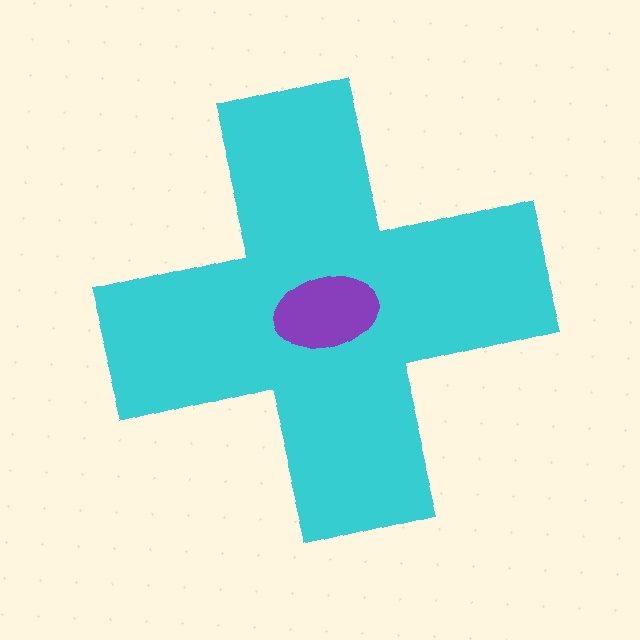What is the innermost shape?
The purple ellipse.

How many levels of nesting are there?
2.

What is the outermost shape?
The cyan cross.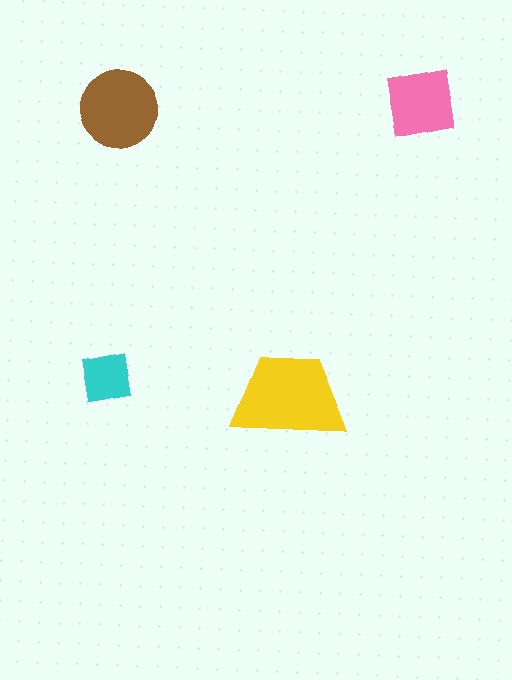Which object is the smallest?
The cyan square.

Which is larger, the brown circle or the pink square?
The brown circle.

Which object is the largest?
The yellow trapezoid.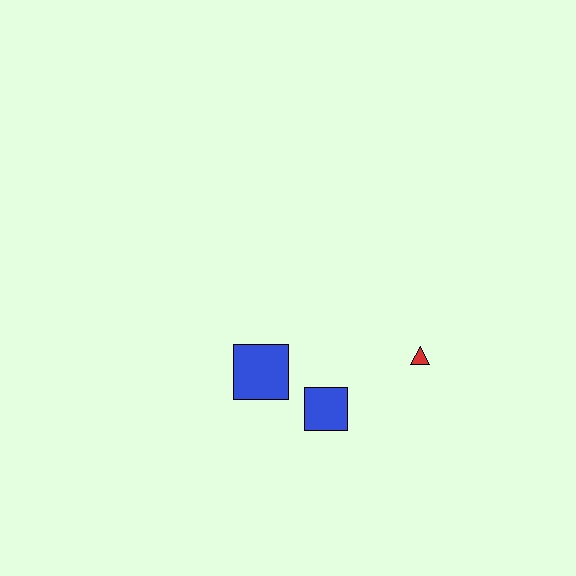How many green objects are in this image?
There are no green objects.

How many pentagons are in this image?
There are no pentagons.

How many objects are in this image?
There are 3 objects.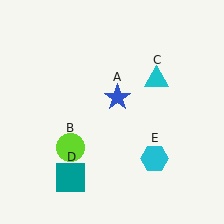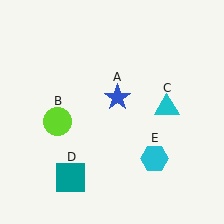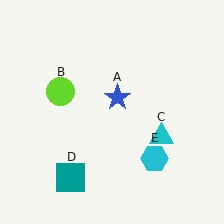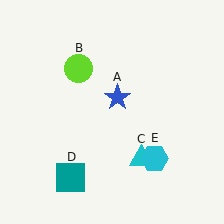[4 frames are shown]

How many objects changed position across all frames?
2 objects changed position: lime circle (object B), cyan triangle (object C).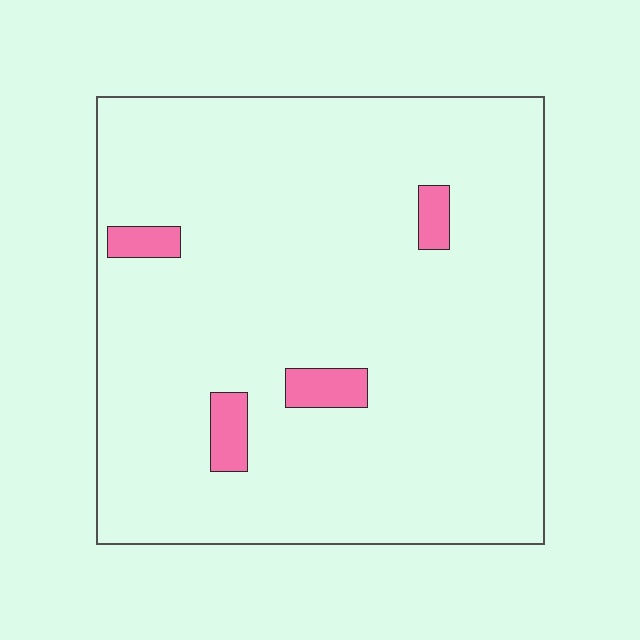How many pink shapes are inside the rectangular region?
4.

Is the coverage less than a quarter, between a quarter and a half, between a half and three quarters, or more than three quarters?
Less than a quarter.